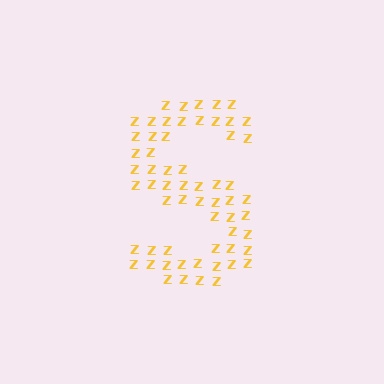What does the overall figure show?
The overall figure shows the letter S.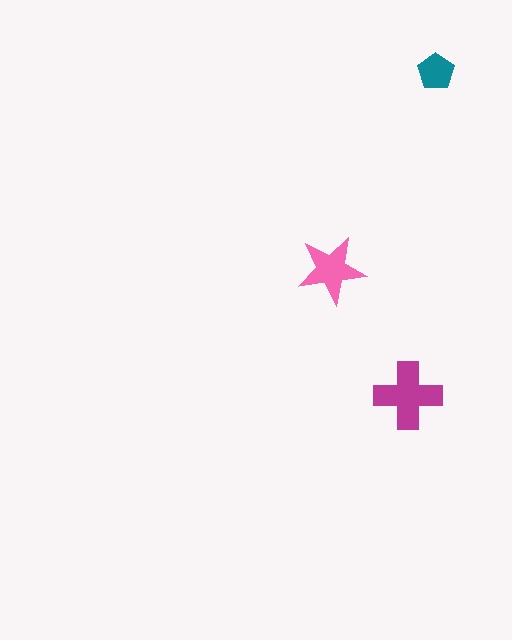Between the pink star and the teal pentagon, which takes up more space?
The pink star.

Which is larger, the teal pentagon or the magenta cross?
The magenta cross.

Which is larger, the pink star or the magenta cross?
The magenta cross.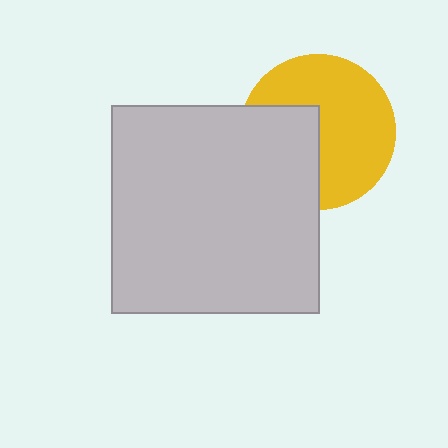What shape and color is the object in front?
The object in front is a light gray square.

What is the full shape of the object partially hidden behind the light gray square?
The partially hidden object is a yellow circle.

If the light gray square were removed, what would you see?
You would see the complete yellow circle.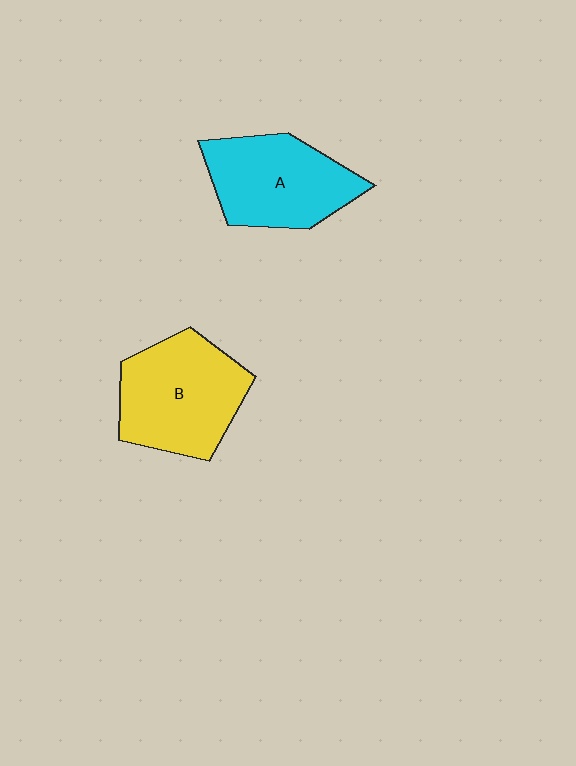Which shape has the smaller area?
Shape A (cyan).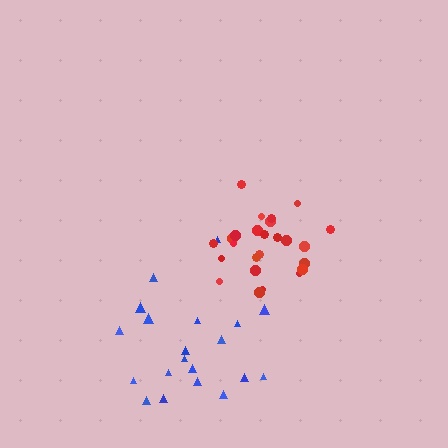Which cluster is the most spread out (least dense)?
Blue.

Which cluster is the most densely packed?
Red.